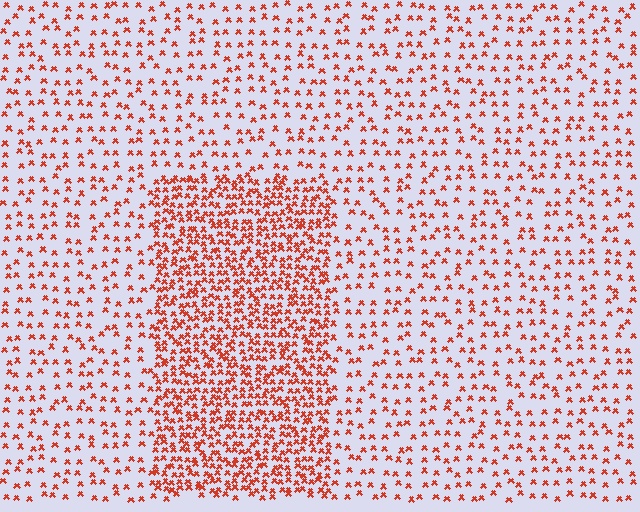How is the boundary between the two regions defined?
The boundary is defined by a change in element density (approximately 2.5x ratio). All elements are the same color, size, and shape.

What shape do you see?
I see a rectangle.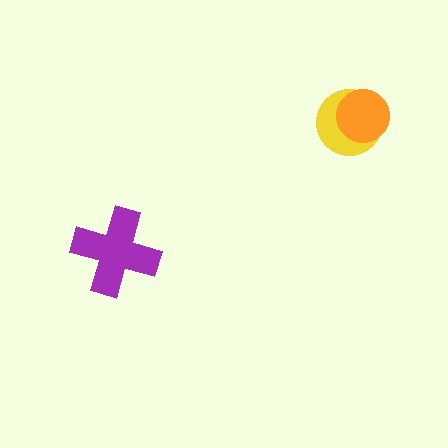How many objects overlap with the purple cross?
0 objects overlap with the purple cross.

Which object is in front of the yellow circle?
The orange circle is in front of the yellow circle.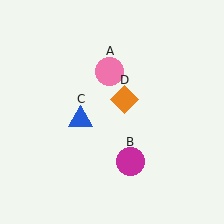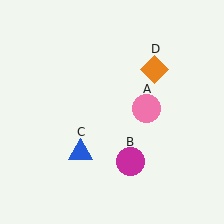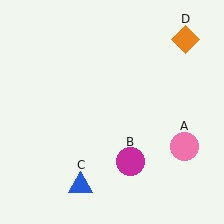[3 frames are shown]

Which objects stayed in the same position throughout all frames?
Magenta circle (object B) remained stationary.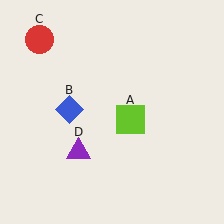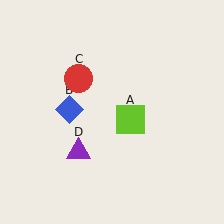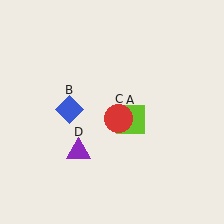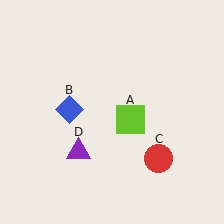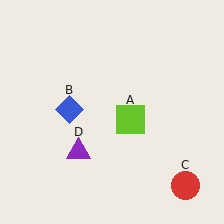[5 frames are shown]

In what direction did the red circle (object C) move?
The red circle (object C) moved down and to the right.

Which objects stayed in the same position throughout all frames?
Lime square (object A) and blue diamond (object B) and purple triangle (object D) remained stationary.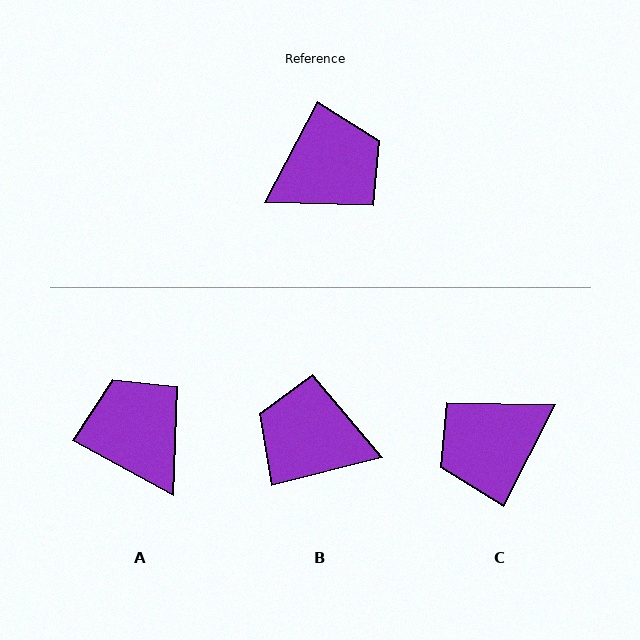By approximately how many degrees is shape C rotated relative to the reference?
Approximately 180 degrees clockwise.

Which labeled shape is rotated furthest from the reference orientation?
C, about 180 degrees away.